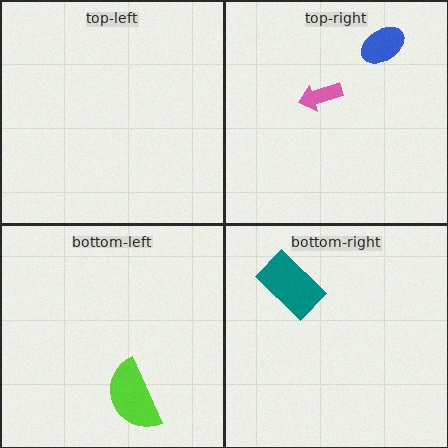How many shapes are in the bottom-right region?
1.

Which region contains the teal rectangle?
The bottom-right region.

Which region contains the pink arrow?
The top-right region.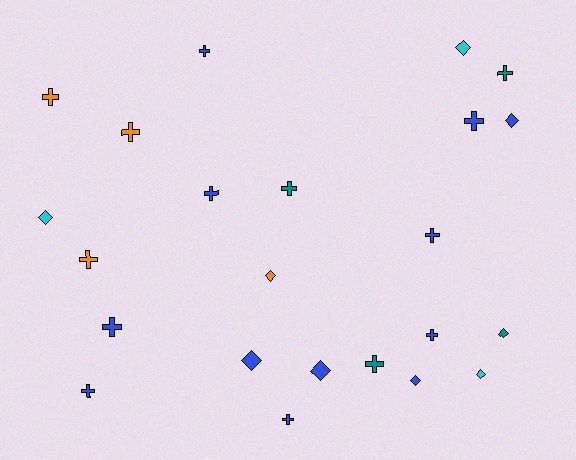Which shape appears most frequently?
Cross, with 14 objects.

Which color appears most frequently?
Blue, with 12 objects.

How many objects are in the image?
There are 23 objects.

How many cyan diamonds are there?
There are 3 cyan diamonds.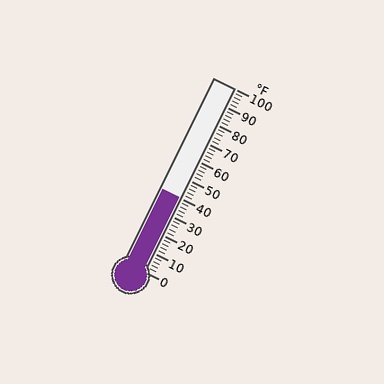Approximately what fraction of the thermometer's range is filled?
The thermometer is filled to approximately 40% of its range.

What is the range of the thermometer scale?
The thermometer scale ranges from 0°F to 100°F.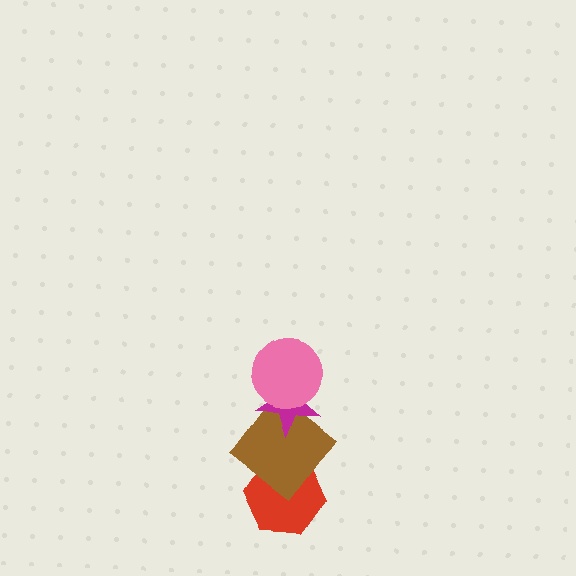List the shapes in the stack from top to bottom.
From top to bottom: the pink circle, the magenta star, the brown diamond, the red hexagon.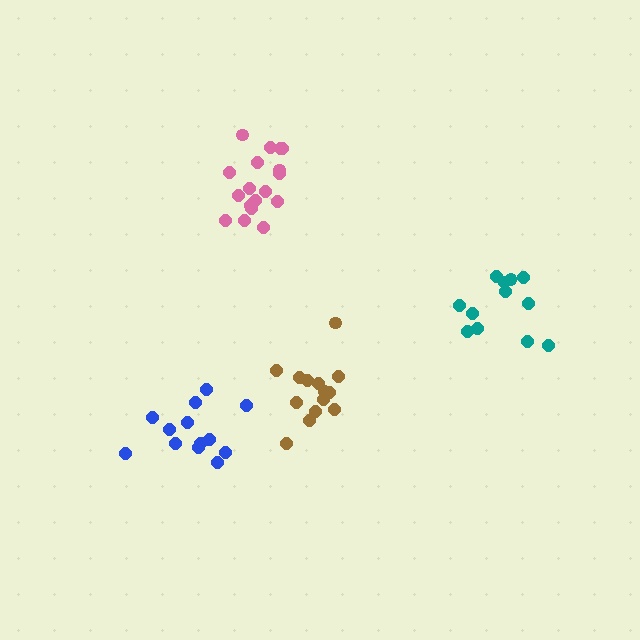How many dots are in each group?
Group 1: 12 dots, Group 2: 18 dots, Group 3: 14 dots, Group 4: 13 dots (57 total).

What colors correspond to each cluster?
The clusters are colored: teal, pink, brown, blue.